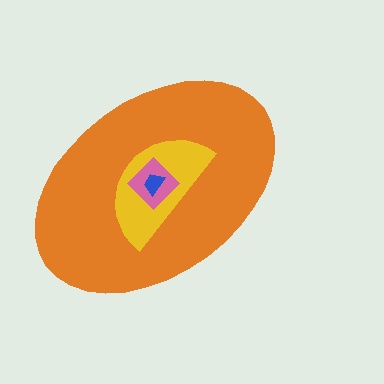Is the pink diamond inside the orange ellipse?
Yes.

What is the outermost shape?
The orange ellipse.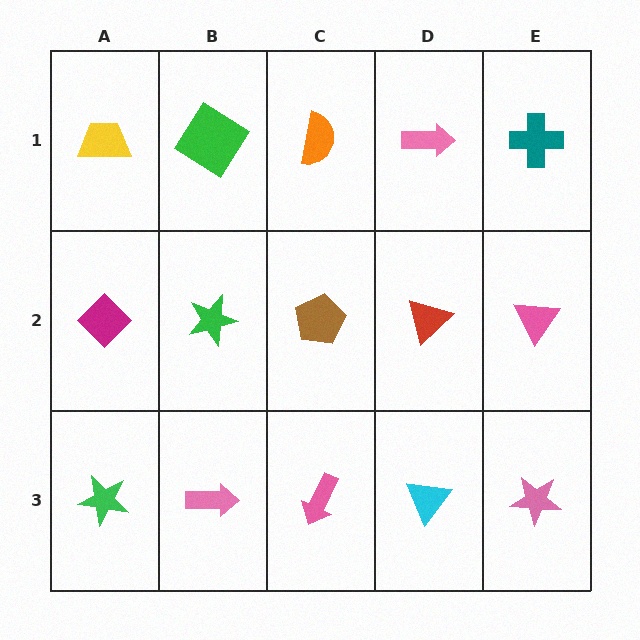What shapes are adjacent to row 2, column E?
A teal cross (row 1, column E), a pink star (row 3, column E), a red triangle (row 2, column D).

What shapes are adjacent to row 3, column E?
A pink triangle (row 2, column E), a cyan triangle (row 3, column D).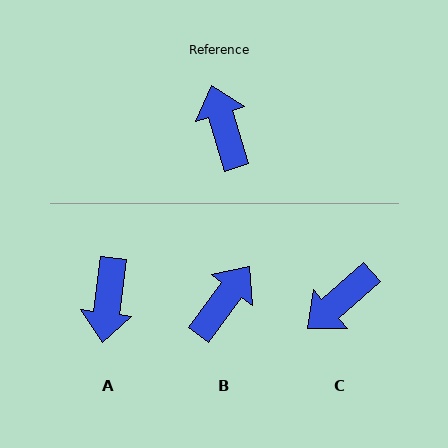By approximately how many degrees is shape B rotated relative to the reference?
Approximately 54 degrees clockwise.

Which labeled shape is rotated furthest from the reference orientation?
A, about 156 degrees away.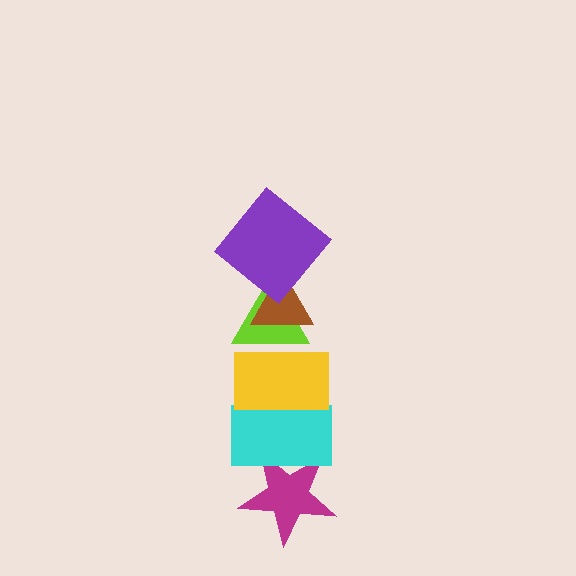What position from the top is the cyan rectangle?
The cyan rectangle is 5th from the top.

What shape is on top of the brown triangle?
The purple diamond is on top of the brown triangle.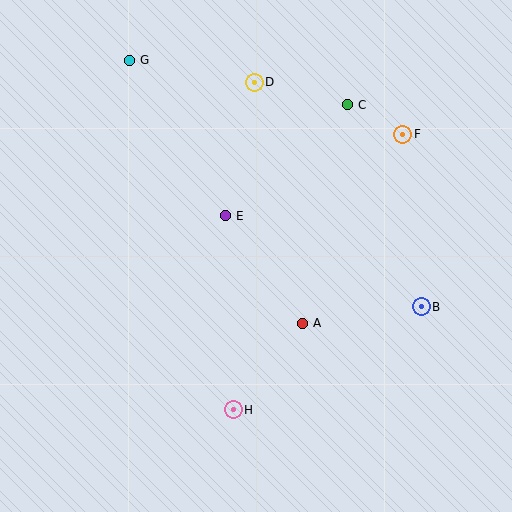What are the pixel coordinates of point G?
Point G is at (129, 60).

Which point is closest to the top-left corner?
Point G is closest to the top-left corner.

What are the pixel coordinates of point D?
Point D is at (254, 82).